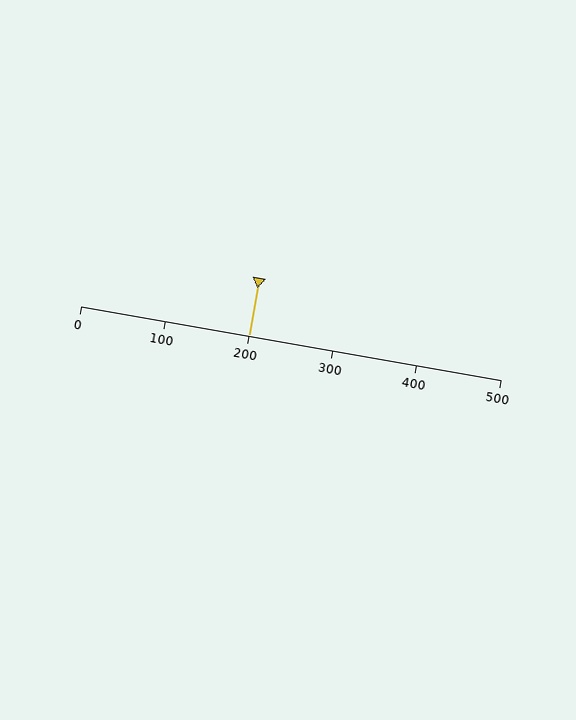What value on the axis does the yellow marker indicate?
The marker indicates approximately 200.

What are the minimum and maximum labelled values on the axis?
The axis runs from 0 to 500.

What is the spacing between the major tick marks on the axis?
The major ticks are spaced 100 apart.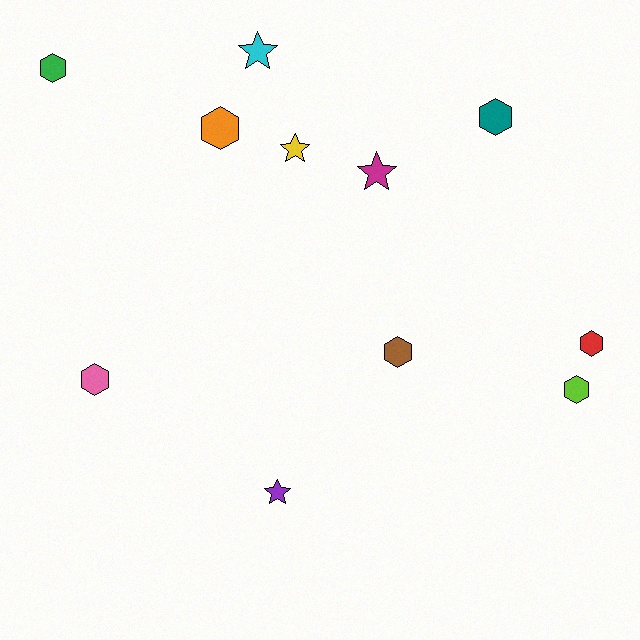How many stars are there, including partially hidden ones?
There are 4 stars.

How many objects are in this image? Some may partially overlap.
There are 11 objects.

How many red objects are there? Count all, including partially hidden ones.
There is 1 red object.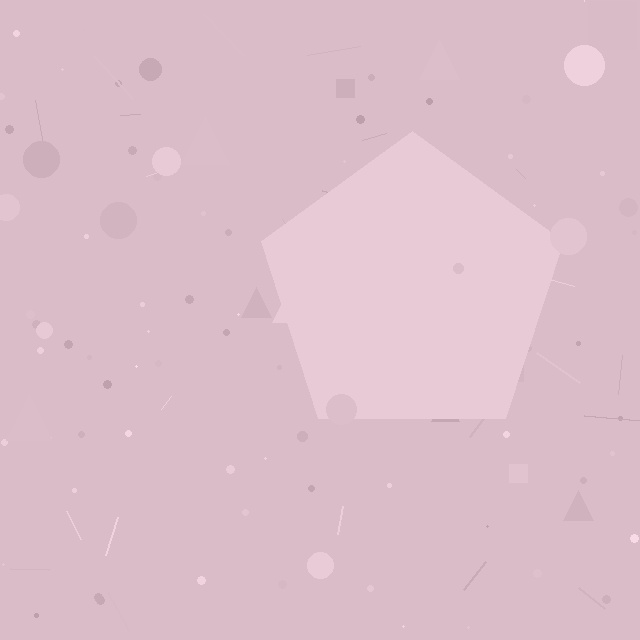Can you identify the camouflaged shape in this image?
The camouflaged shape is a pentagon.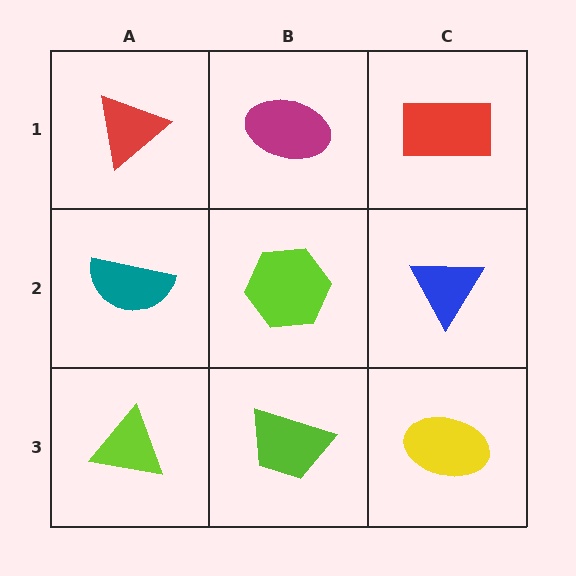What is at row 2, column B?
A lime hexagon.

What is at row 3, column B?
A lime trapezoid.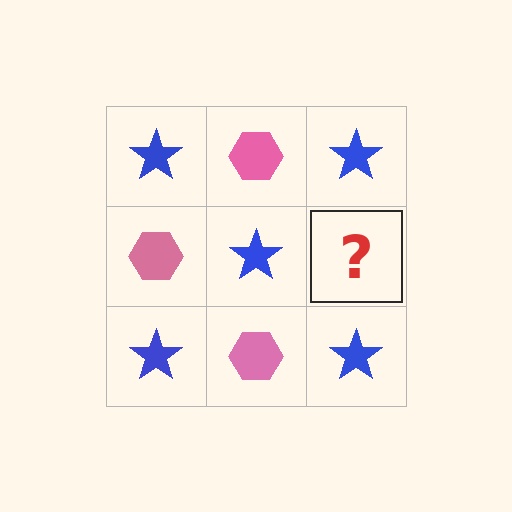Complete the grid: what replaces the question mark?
The question mark should be replaced with a pink hexagon.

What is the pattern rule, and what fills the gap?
The rule is that it alternates blue star and pink hexagon in a checkerboard pattern. The gap should be filled with a pink hexagon.